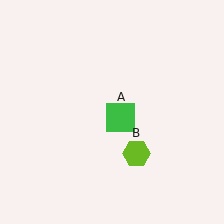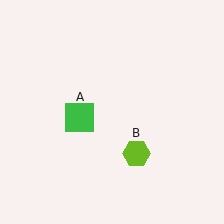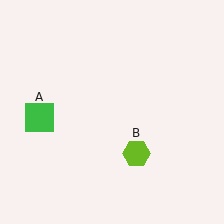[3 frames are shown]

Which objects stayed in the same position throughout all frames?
Lime hexagon (object B) remained stationary.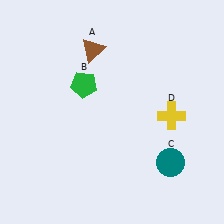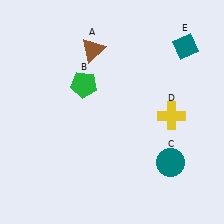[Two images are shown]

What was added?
A teal diamond (E) was added in Image 2.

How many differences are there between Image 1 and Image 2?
There is 1 difference between the two images.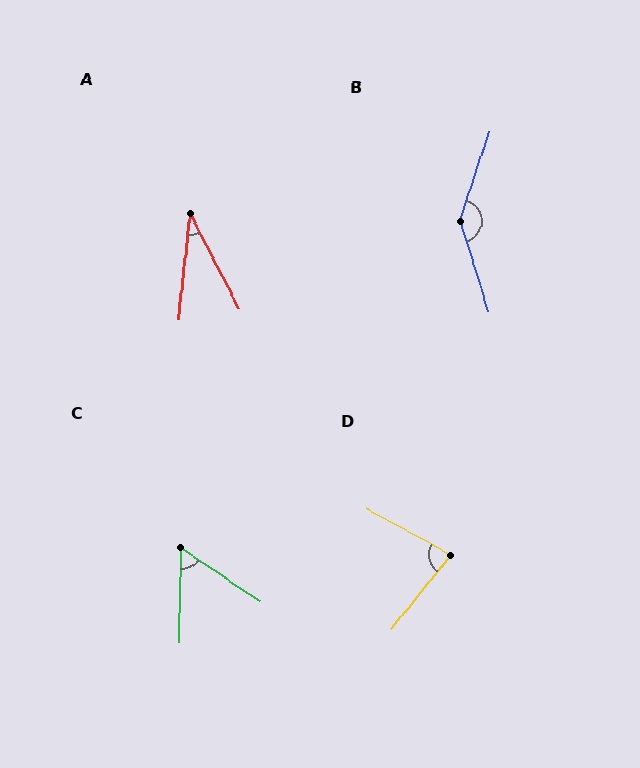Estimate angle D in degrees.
Approximately 80 degrees.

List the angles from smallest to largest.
A (33°), C (57°), D (80°), B (144°).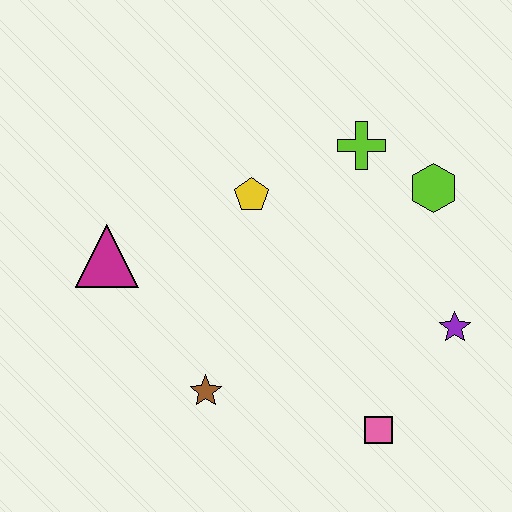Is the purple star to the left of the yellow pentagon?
No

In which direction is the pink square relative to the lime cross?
The pink square is below the lime cross.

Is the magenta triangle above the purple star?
Yes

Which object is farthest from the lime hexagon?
The magenta triangle is farthest from the lime hexagon.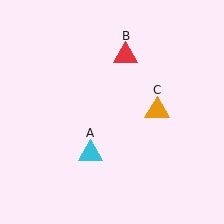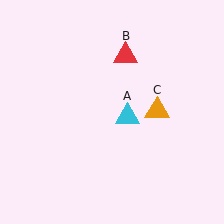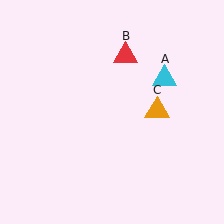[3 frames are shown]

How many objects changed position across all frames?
1 object changed position: cyan triangle (object A).